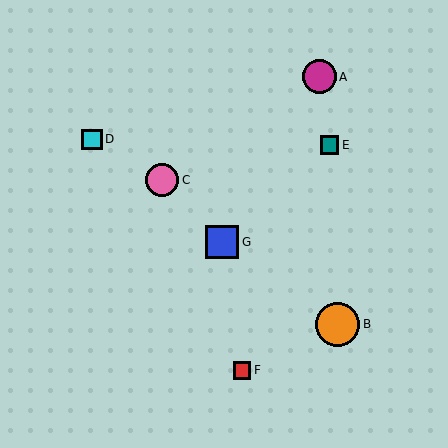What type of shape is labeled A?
Shape A is a magenta circle.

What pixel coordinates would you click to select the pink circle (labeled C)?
Click at (162, 180) to select the pink circle C.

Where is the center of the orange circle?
The center of the orange circle is at (338, 324).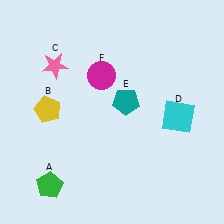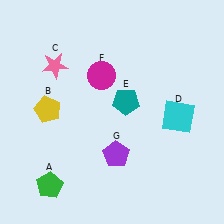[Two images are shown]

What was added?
A purple pentagon (G) was added in Image 2.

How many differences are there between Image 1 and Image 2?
There is 1 difference between the two images.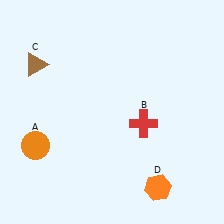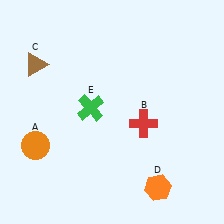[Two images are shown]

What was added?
A green cross (E) was added in Image 2.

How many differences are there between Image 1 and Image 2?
There is 1 difference between the two images.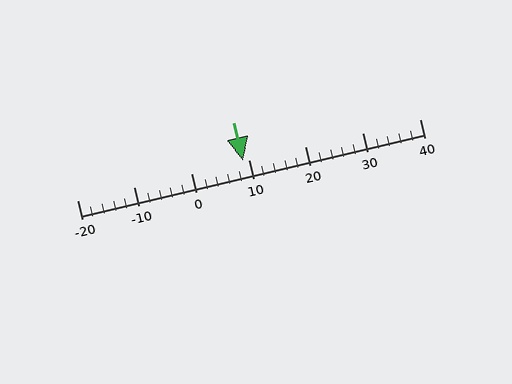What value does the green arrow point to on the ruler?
The green arrow points to approximately 9.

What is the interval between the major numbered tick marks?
The major tick marks are spaced 10 units apart.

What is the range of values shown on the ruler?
The ruler shows values from -20 to 40.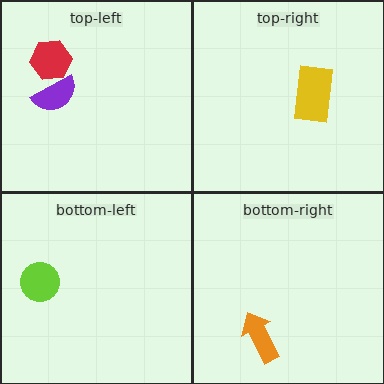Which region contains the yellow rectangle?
The top-right region.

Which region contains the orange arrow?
The bottom-right region.